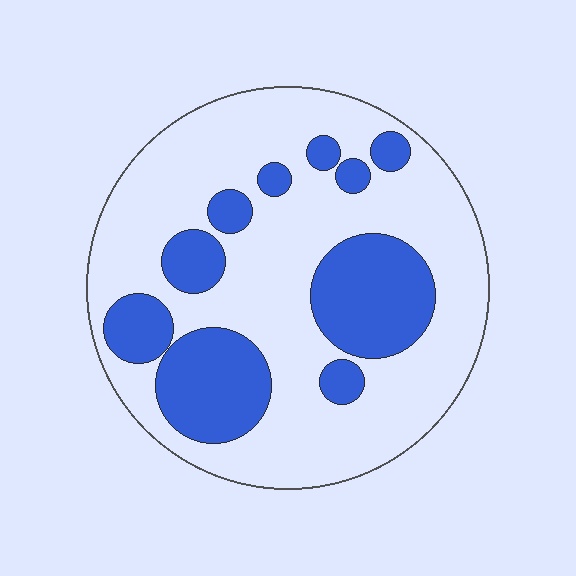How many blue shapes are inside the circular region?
10.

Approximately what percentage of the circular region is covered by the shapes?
Approximately 30%.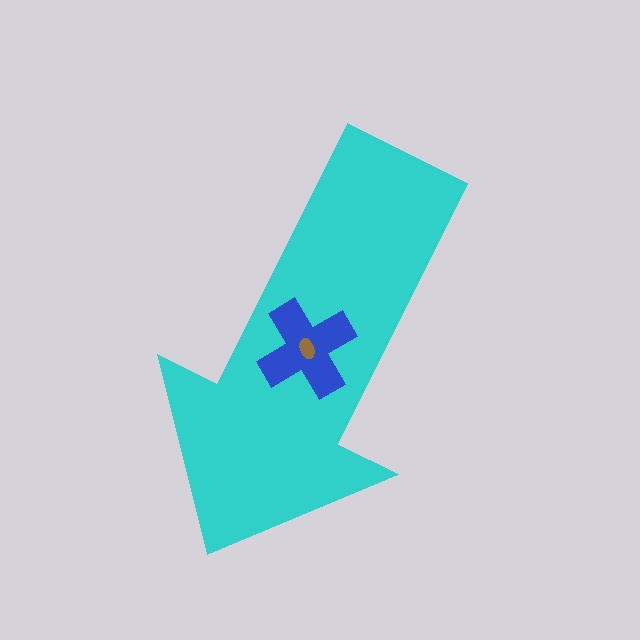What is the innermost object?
The brown ellipse.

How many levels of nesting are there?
3.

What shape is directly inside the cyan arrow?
The blue cross.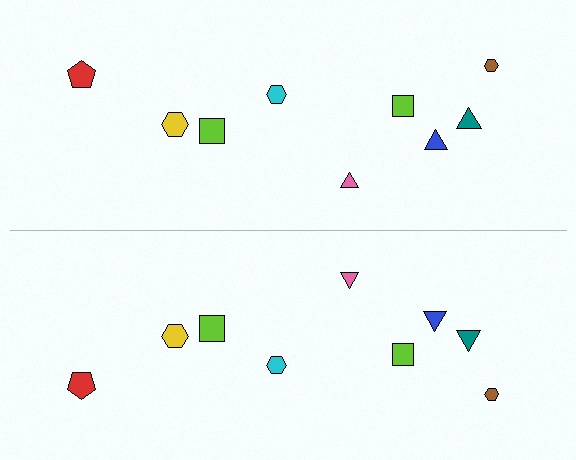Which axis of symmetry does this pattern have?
The pattern has a horizontal axis of symmetry running through the center of the image.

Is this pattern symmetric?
Yes, this pattern has bilateral (reflection) symmetry.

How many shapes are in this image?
There are 18 shapes in this image.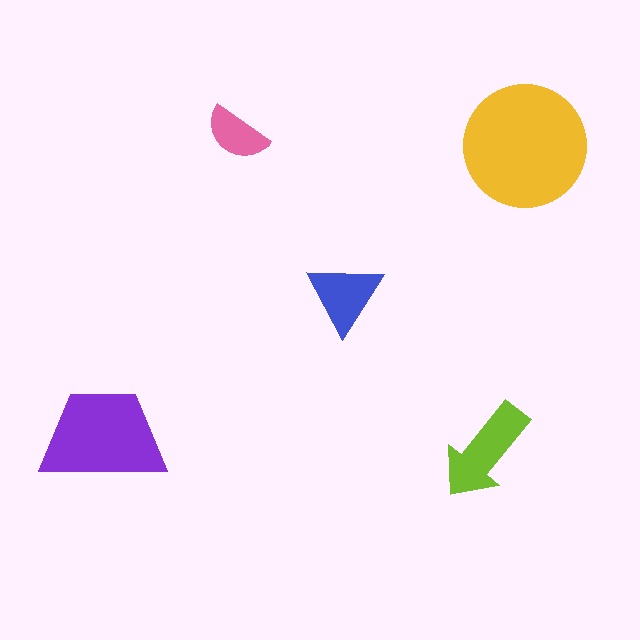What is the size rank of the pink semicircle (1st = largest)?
5th.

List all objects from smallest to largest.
The pink semicircle, the blue triangle, the lime arrow, the purple trapezoid, the yellow circle.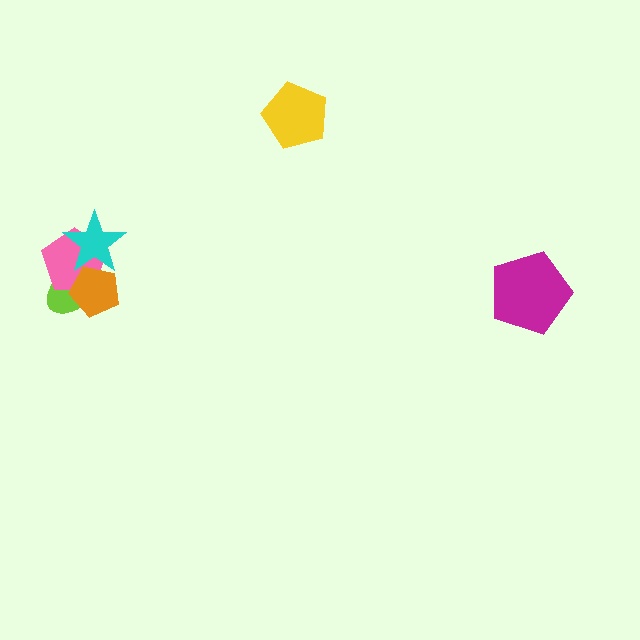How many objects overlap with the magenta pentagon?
0 objects overlap with the magenta pentagon.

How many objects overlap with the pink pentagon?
3 objects overlap with the pink pentagon.